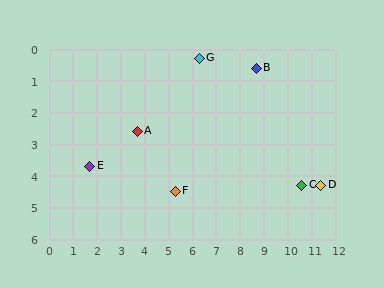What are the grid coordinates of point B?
Point B is at approximately (8.7, 0.6).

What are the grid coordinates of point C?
Point C is at approximately (10.6, 4.3).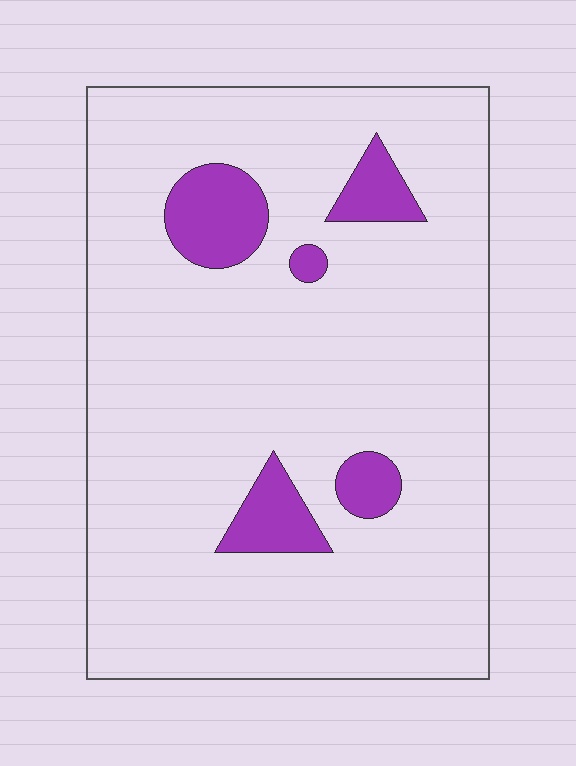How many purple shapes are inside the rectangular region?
5.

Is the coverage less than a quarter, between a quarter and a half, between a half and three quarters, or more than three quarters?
Less than a quarter.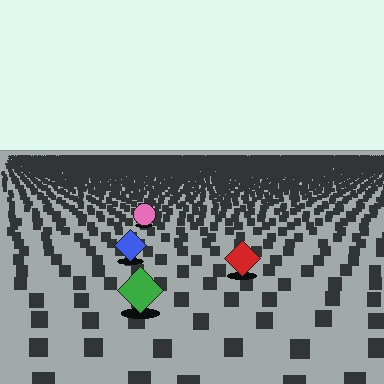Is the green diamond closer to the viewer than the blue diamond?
Yes. The green diamond is closer — you can tell from the texture gradient: the ground texture is coarser near it.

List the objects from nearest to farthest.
From nearest to farthest: the green diamond, the red diamond, the blue diamond, the pink circle.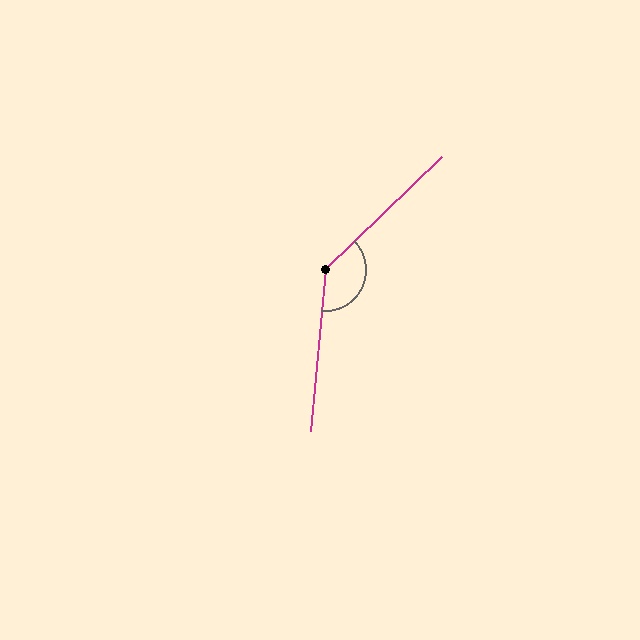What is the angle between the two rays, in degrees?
Approximately 140 degrees.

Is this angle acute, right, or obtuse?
It is obtuse.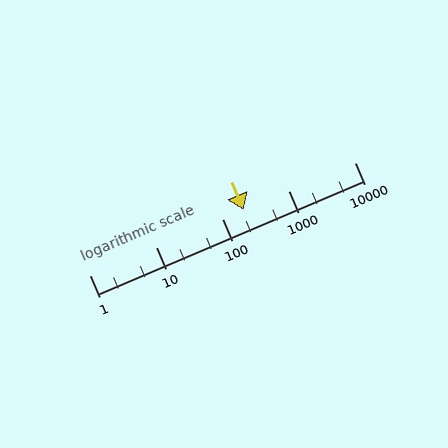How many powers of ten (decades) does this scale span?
The scale spans 4 decades, from 1 to 10000.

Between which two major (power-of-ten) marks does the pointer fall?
The pointer is between 100 and 1000.